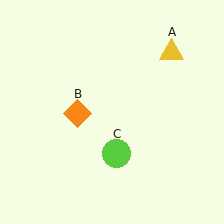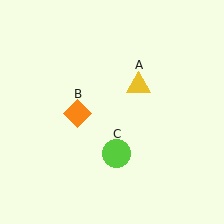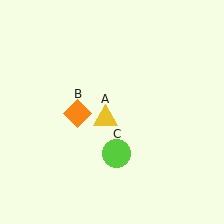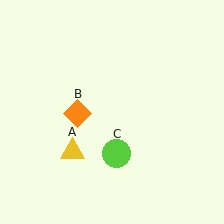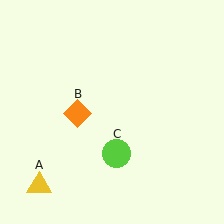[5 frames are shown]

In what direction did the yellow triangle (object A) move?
The yellow triangle (object A) moved down and to the left.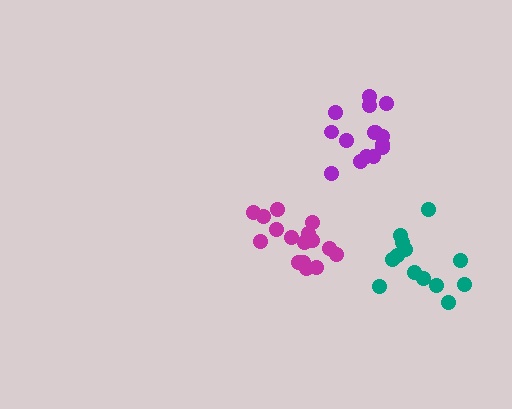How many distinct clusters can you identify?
There are 3 distinct clusters.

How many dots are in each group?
Group 1: 16 dots, Group 2: 15 dots, Group 3: 13 dots (44 total).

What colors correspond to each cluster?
The clusters are colored: magenta, purple, teal.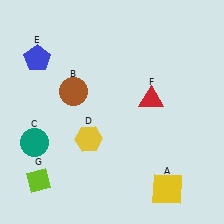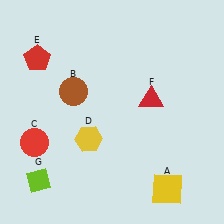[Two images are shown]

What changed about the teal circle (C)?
In Image 1, C is teal. In Image 2, it changed to red.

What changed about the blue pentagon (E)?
In Image 1, E is blue. In Image 2, it changed to red.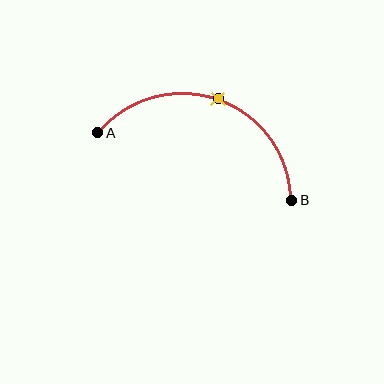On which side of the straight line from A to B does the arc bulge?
The arc bulges above the straight line connecting A and B.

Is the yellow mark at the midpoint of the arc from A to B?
Yes. The yellow mark lies on the arc at equal arc-length from both A and B — it is the arc midpoint.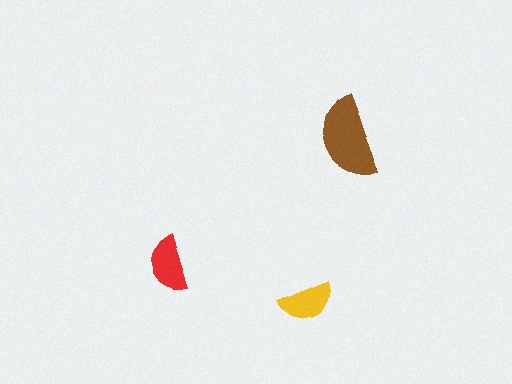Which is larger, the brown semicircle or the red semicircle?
The brown one.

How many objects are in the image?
There are 3 objects in the image.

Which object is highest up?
The brown semicircle is topmost.